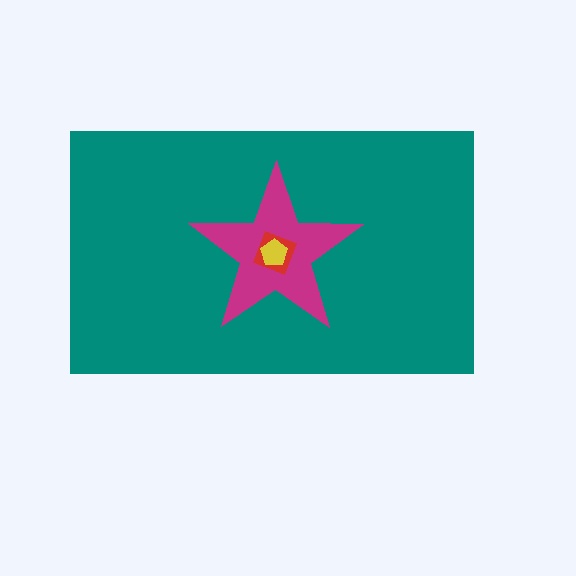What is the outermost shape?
The teal rectangle.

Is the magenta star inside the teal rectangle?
Yes.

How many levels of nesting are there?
4.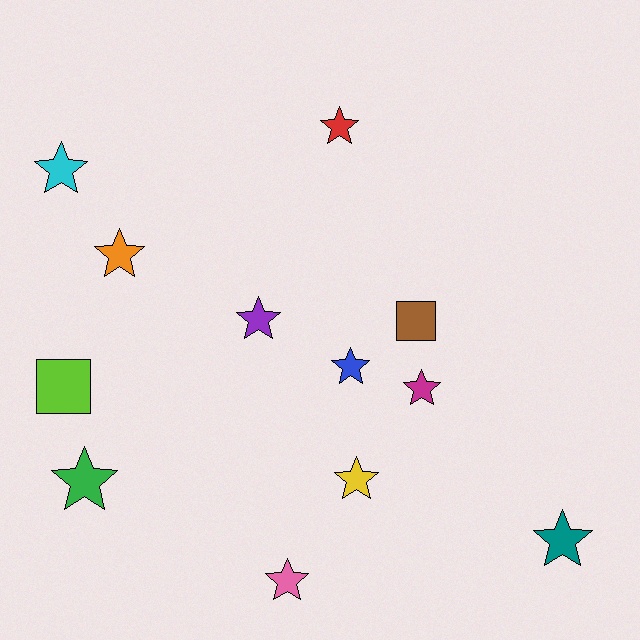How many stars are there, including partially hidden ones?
There are 10 stars.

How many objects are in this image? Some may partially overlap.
There are 12 objects.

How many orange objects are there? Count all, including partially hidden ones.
There is 1 orange object.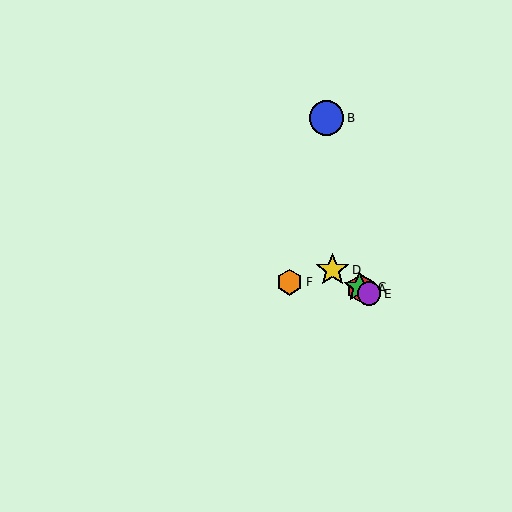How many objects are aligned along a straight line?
4 objects (A, C, D, E) are aligned along a straight line.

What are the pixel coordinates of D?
Object D is at (332, 270).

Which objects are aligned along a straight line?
Objects A, C, D, E are aligned along a straight line.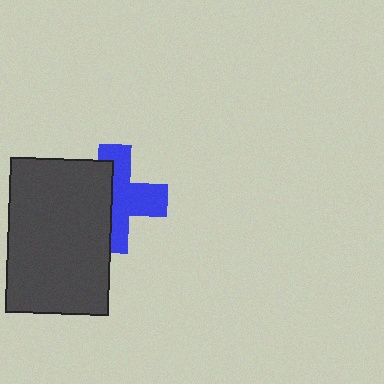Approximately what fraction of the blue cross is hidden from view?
Roughly 46% of the blue cross is hidden behind the dark gray rectangle.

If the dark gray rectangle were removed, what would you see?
You would see the complete blue cross.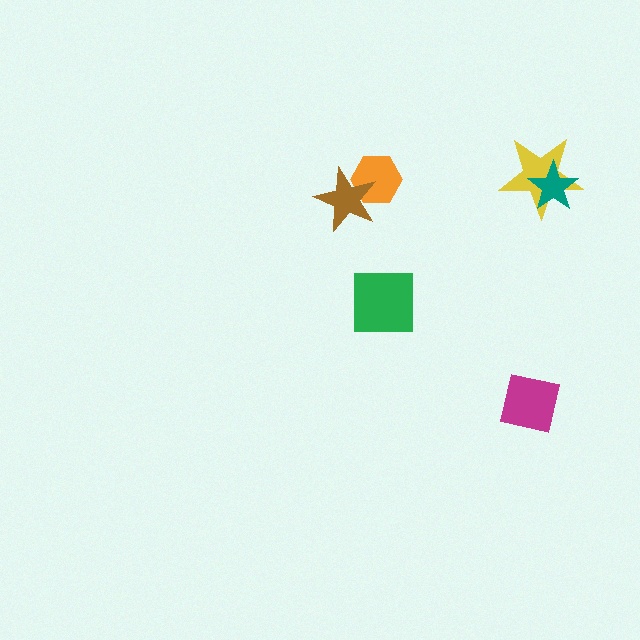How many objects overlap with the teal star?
1 object overlaps with the teal star.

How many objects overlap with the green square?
0 objects overlap with the green square.